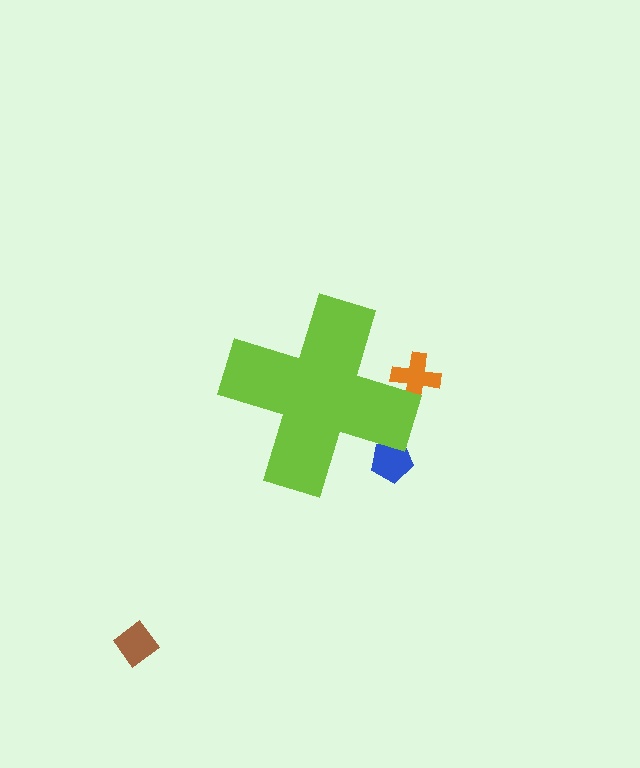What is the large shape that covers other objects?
A lime cross.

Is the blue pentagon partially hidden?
Yes, the blue pentagon is partially hidden behind the lime cross.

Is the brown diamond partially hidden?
No, the brown diamond is fully visible.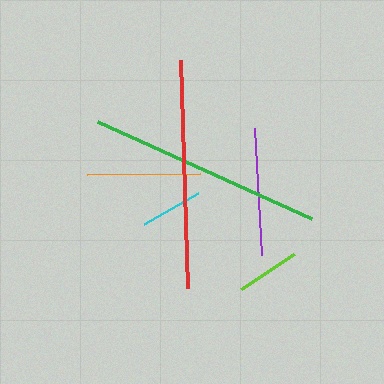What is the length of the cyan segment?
The cyan segment is approximately 62 pixels long.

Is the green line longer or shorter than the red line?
The green line is longer than the red line.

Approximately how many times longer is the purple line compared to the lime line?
The purple line is approximately 2.0 times the length of the lime line.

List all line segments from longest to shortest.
From longest to shortest: green, red, purple, orange, lime, cyan.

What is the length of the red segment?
The red segment is approximately 229 pixels long.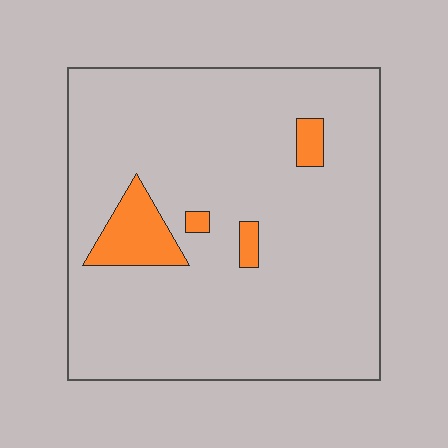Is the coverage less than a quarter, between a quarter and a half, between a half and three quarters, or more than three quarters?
Less than a quarter.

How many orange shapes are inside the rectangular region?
4.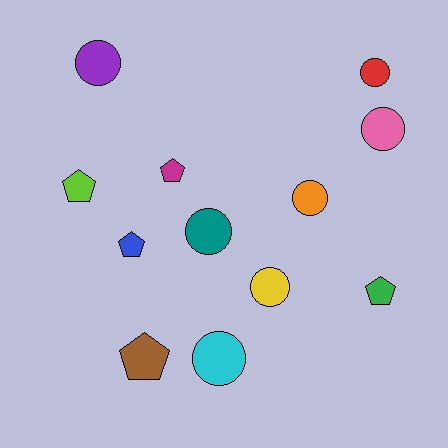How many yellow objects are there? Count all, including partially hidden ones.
There is 1 yellow object.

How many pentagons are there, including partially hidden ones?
There are 5 pentagons.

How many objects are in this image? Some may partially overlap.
There are 12 objects.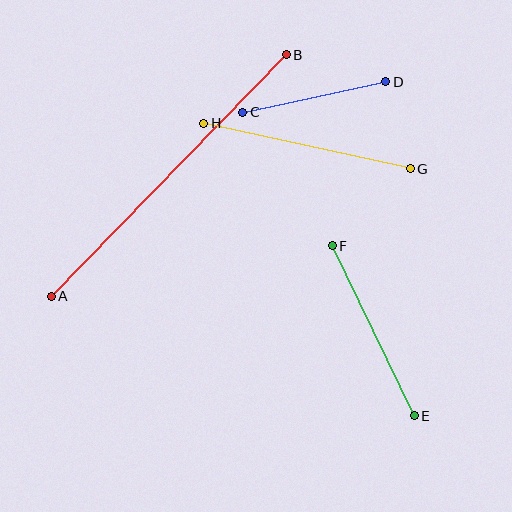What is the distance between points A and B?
The distance is approximately 337 pixels.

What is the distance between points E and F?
The distance is approximately 189 pixels.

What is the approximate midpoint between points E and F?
The midpoint is at approximately (373, 331) pixels.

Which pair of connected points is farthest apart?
Points A and B are farthest apart.